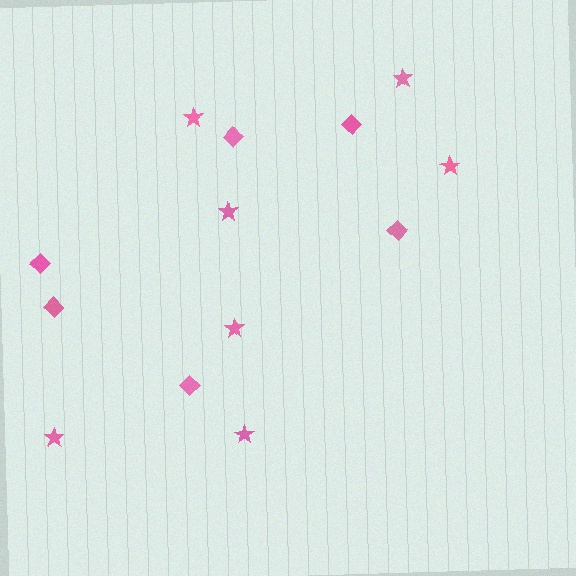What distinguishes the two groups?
There are 2 groups: one group of stars (7) and one group of diamonds (6).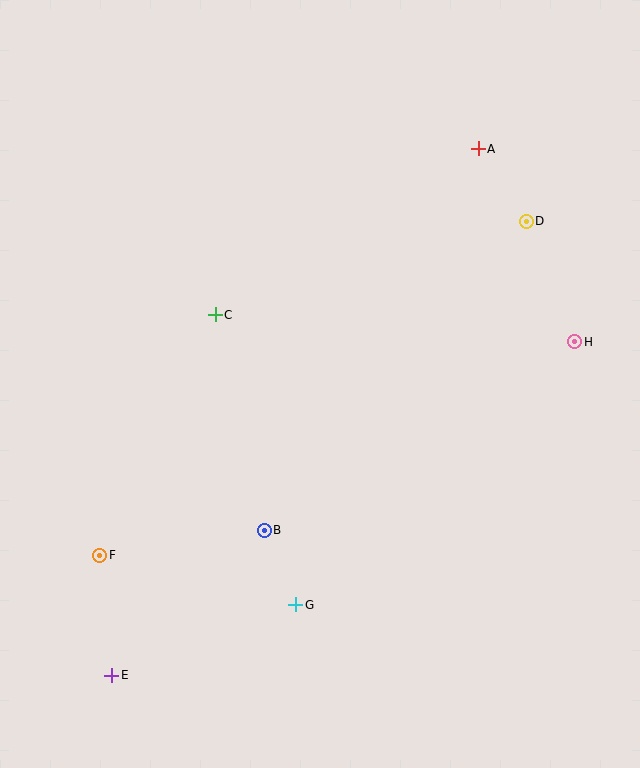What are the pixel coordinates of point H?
Point H is at (575, 342).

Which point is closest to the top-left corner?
Point C is closest to the top-left corner.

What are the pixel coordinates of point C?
Point C is at (215, 315).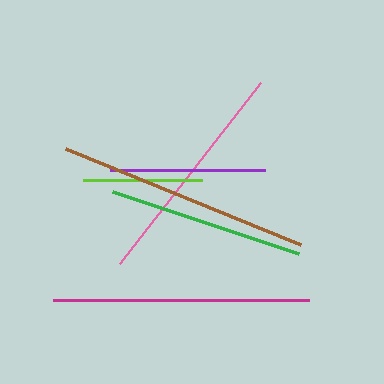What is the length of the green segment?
The green segment is approximately 196 pixels long.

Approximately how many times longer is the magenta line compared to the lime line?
The magenta line is approximately 2.1 times the length of the lime line.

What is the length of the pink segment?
The pink segment is approximately 229 pixels long.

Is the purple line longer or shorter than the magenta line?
The magenta line is longer than the purple line.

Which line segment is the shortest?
The lime line is the shortest at approximately 119 pixels.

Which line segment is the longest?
The magenta line is the longest at approximately 256 pixels.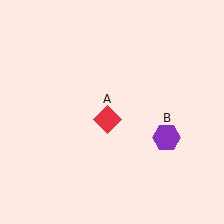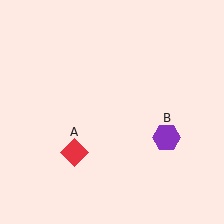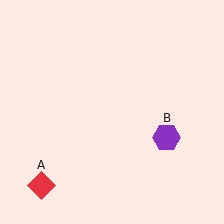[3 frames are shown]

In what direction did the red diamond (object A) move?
The red diamond (object A) moved down and to the left.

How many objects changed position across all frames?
1 object changed position: red diamond (object A).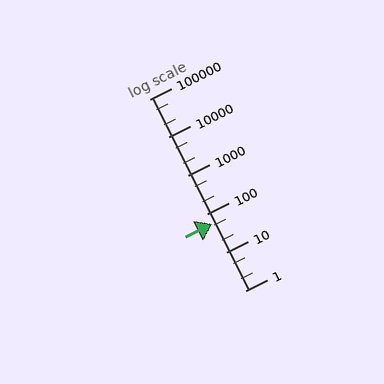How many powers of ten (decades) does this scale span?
The scale spans 5 decades, from 1 to 100000.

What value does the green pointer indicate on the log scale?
The pointer indicates approximately 54.